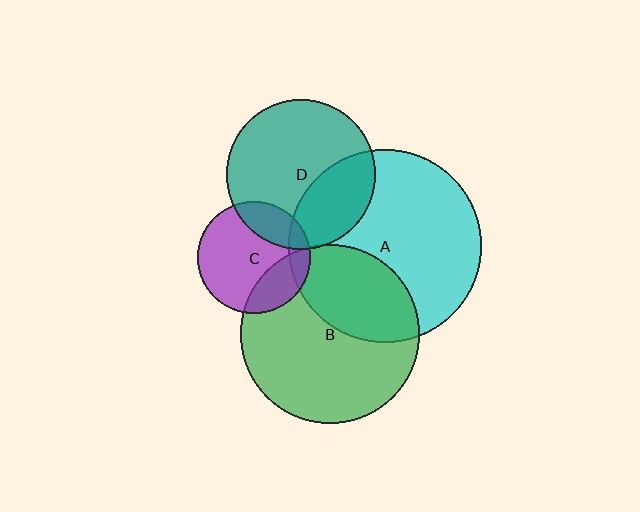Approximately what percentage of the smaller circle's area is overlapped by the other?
Approximately 25%.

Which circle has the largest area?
Circle A (cyan).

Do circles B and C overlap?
Yes.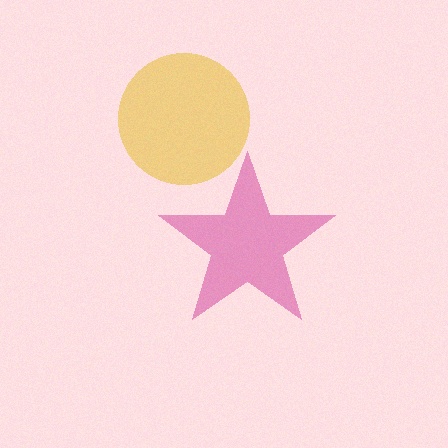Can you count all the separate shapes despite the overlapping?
Yes, there are 2 separate shapes.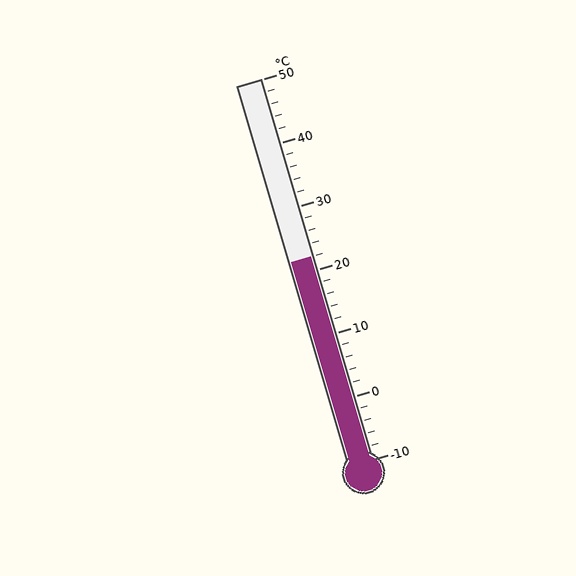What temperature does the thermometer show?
The thermometer shows approximately 22°C.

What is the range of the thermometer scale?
The thermometer scale ranges from -10°C to 50°C.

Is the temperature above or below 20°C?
The temperature is above 20°C.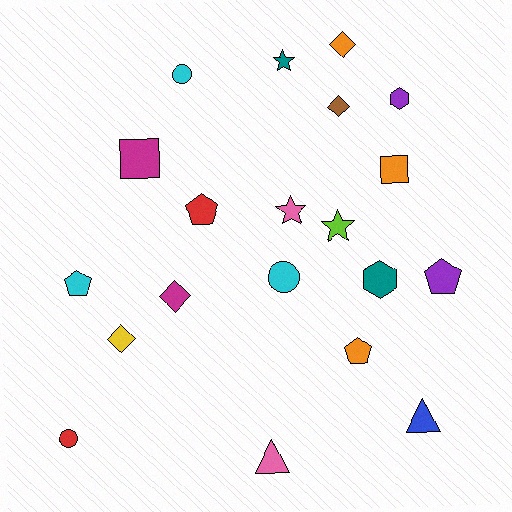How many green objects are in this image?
There are no green objects.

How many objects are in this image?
There are 20 objects.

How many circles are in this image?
There are 3 circles.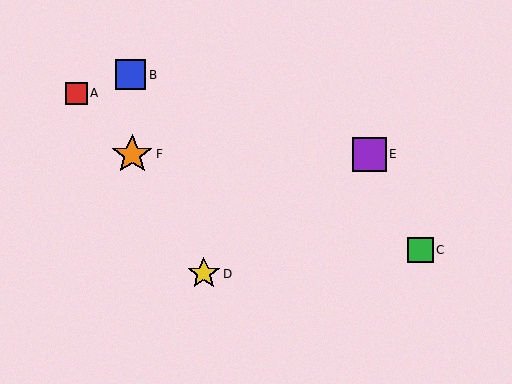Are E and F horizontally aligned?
Yes, both are at y≈154.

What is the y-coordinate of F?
Object F is at y≈154.